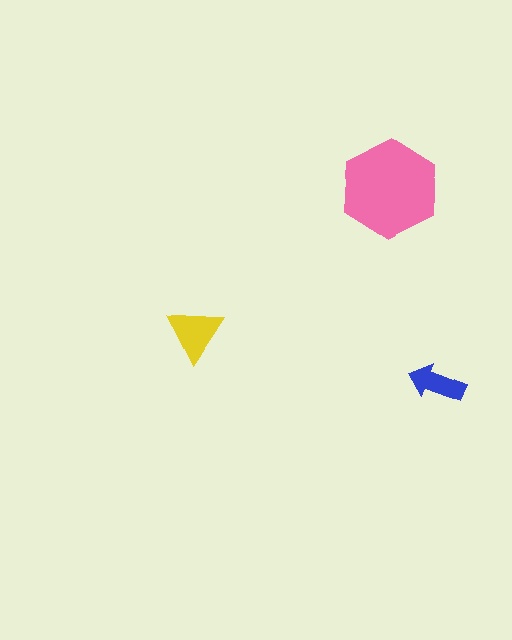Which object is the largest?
The pink hexagon.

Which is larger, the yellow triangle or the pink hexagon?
The pink hexagon.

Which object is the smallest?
The blue arrow.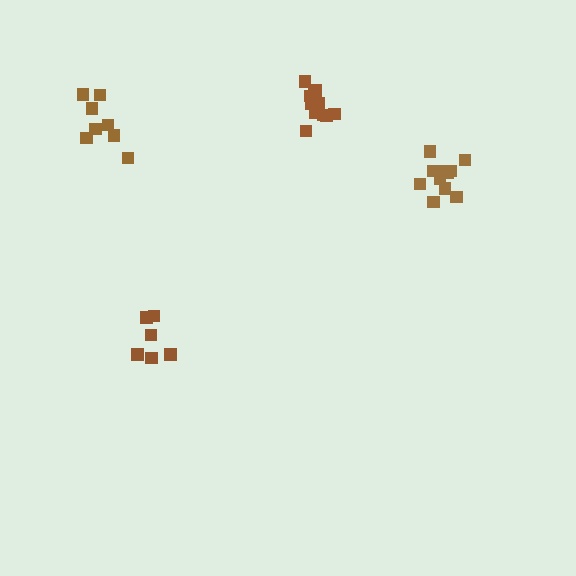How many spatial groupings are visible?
There are 4 spatial groupings.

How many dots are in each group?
Group 1: 12 dots, Group 2: 8 dots, Group 3: 6 dots, Group 4: 11 dots (37 total).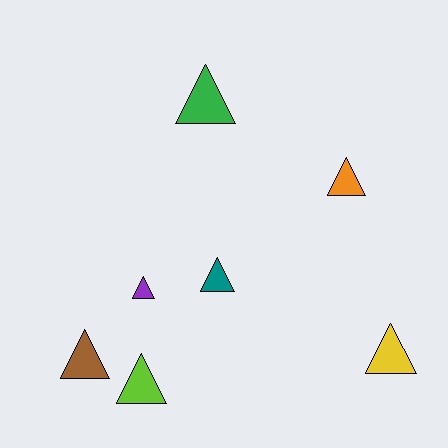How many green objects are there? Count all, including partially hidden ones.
There is 1 green object.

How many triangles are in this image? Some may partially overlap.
There are 7 triangles.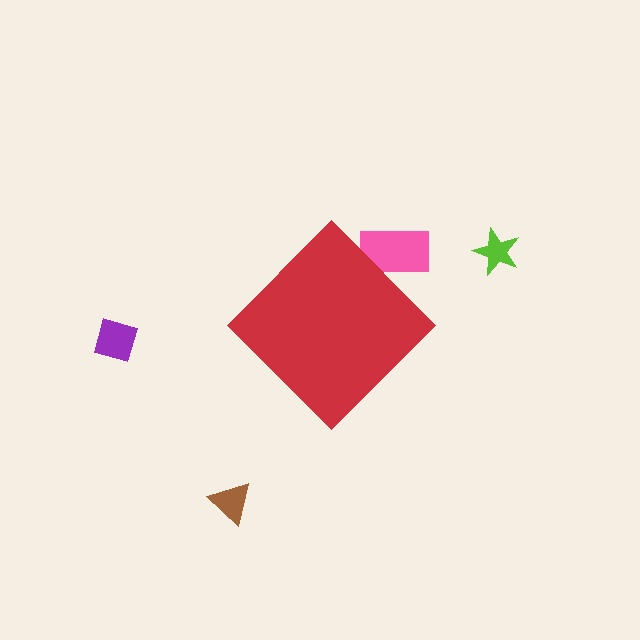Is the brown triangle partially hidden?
No, the brown triangle is fully visible.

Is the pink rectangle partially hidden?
Yes, the pink rectangle is partially hidden behind the red diamond.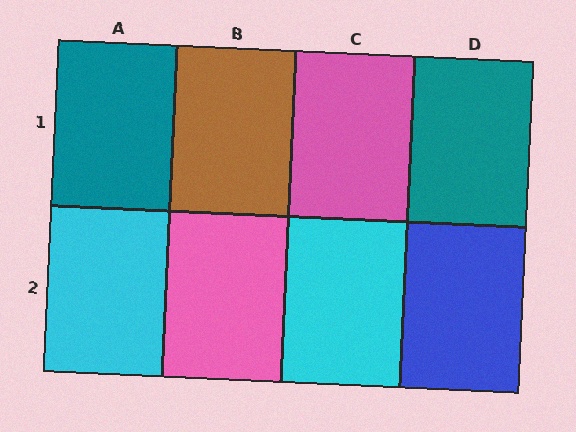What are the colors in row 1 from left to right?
Teal, brown, pink, teal.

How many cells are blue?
1 cell is blue.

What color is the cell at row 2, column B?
Pink.